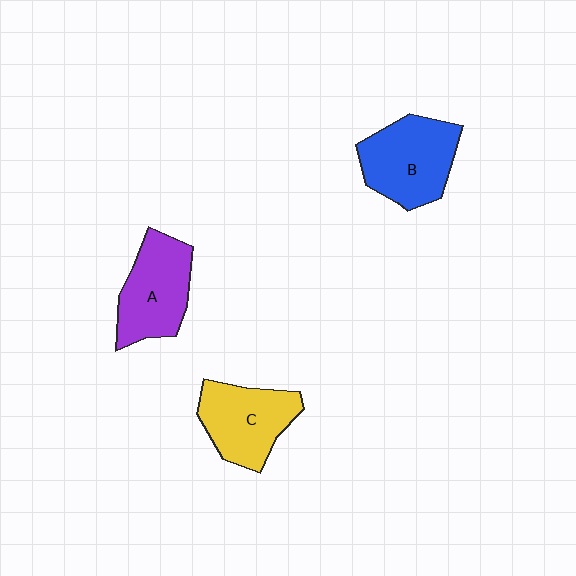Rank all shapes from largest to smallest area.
From largest to smallest: B (blue), A (purple), C (yellow).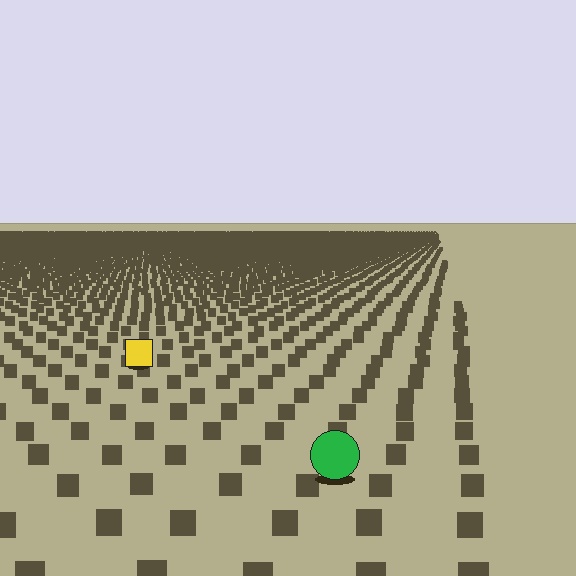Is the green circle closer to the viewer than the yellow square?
Yes. The green circle is closer — you can tell from the texture gradient: the ground texture is coarser near it.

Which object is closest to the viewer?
The green circle is closest. The texture marks near it are larger and more spread out.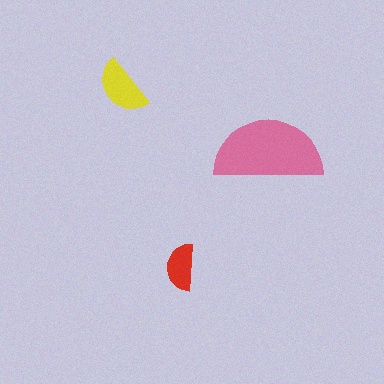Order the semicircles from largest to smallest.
the pink one, the yellow one, the red one.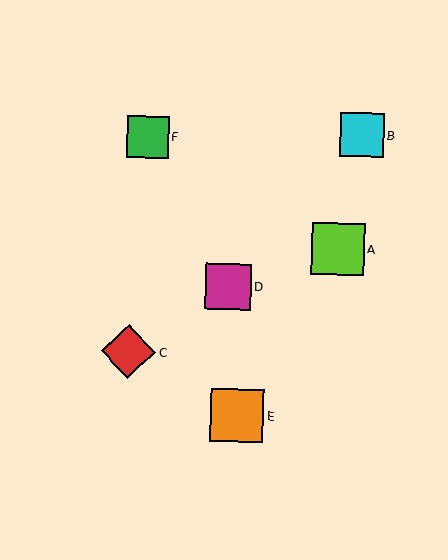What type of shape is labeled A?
Shape A is a lime square.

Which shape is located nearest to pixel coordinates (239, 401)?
The orange square (labeled E) at (237, 416) is nearest to that location.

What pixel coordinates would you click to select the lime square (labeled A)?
Click at (338, 249) to select the lime square A.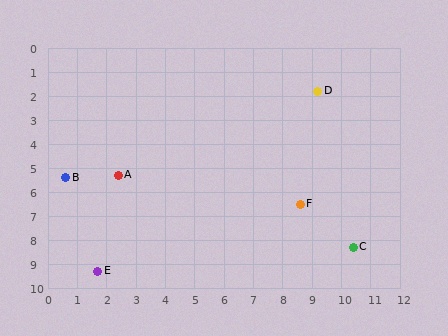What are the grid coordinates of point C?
Point C is at approximately (10.4, 8.3).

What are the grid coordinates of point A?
Point A is at approximately (2.4, 5.3).